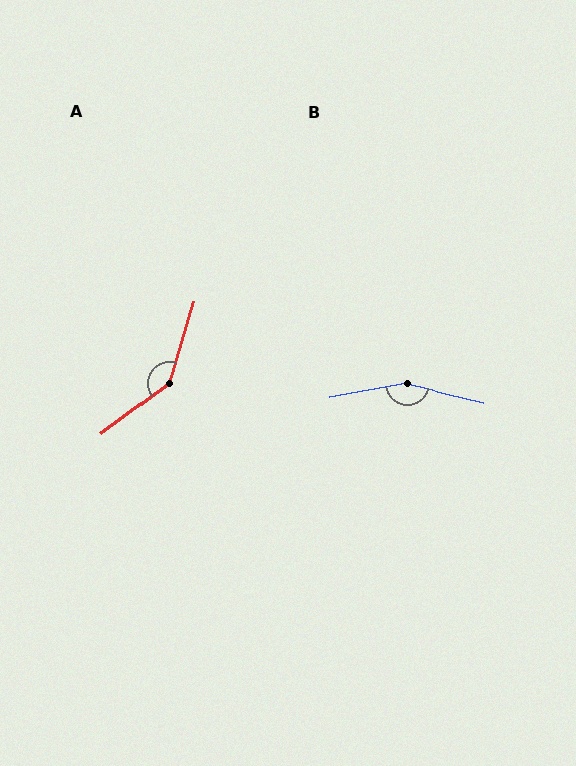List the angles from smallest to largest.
A (143°), B (156°).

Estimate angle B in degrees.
Approximately 156 degrees.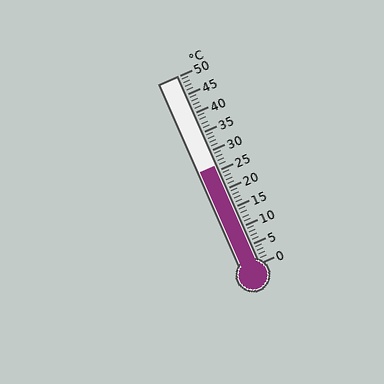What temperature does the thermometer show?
The thermometer shows approximately 26°C.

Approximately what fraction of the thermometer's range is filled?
The thermometer is filled to approximately 50% of its range.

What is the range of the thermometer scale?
The thermometer scale ranges from 0°C to 50°C.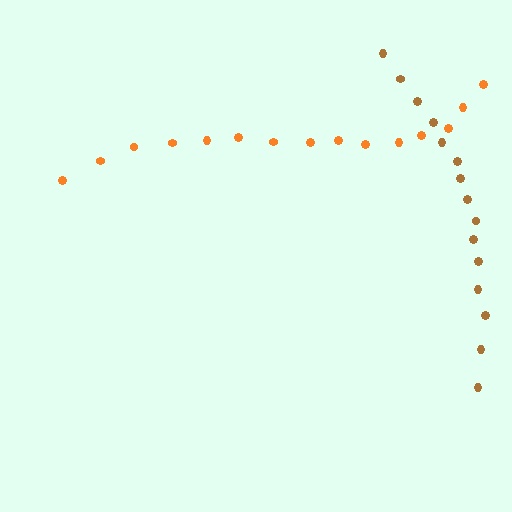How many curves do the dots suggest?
There are 2 distinct paths.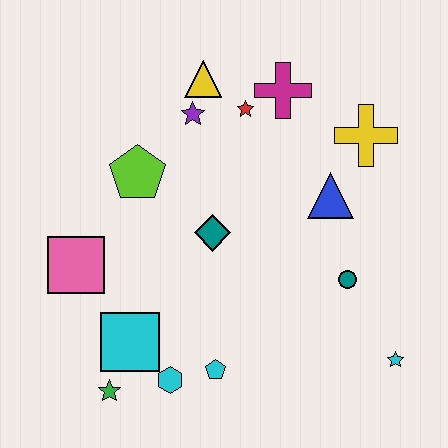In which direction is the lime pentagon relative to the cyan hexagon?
The lime pentagon is above the cyan hexagon.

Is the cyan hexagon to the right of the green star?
Yes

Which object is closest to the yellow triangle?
The purple star is closest to the yellow triangle.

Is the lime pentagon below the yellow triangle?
Yes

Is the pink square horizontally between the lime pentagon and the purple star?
No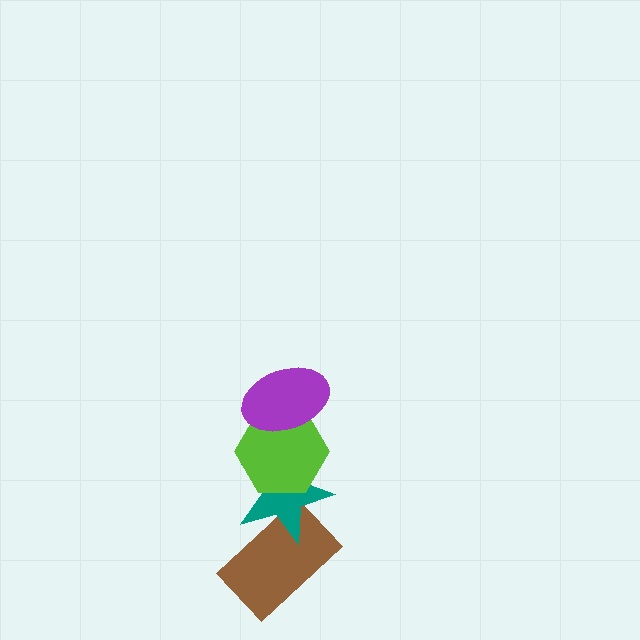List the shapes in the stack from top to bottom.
From top to bottom: the purple ellipse, the lime hexagon, the teal star, the brown rectangle.